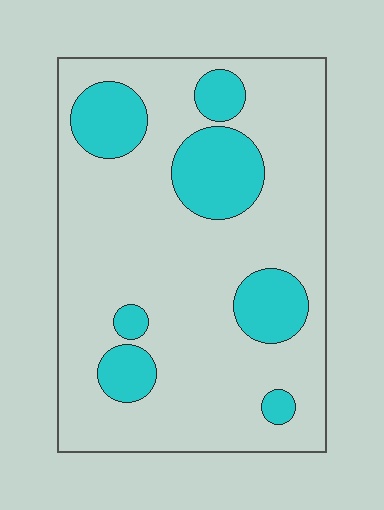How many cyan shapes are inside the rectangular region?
7.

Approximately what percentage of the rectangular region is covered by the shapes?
Approximately 20%.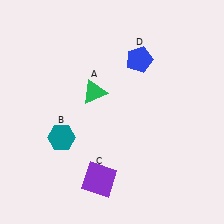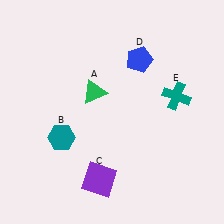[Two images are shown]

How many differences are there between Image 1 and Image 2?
There is 1 difference between the two images.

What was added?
A teal cross (E) was added in Image 2.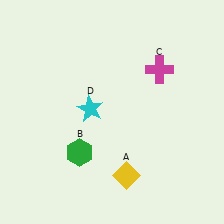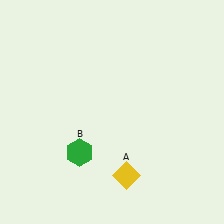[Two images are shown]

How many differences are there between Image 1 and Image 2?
There are 2 differences between the two images.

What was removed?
The cyan star (D), the magenta cross (C) were removed in Image 2.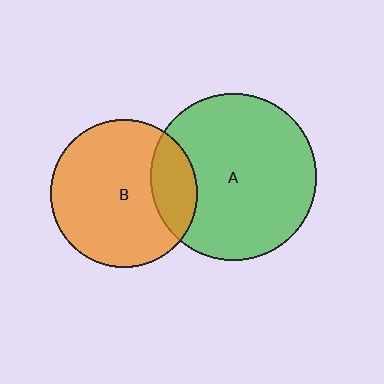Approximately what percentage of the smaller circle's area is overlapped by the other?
Approximately 20%.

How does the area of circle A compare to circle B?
Approximately 1.3 times.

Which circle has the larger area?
Circle A (green).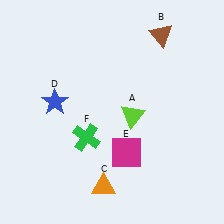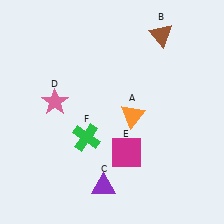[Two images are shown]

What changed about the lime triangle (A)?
In Image 1, A is lime. In Image 2, it changed to orange.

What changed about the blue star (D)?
In Image 1, D is blue. In Image 2, it changed to pink.